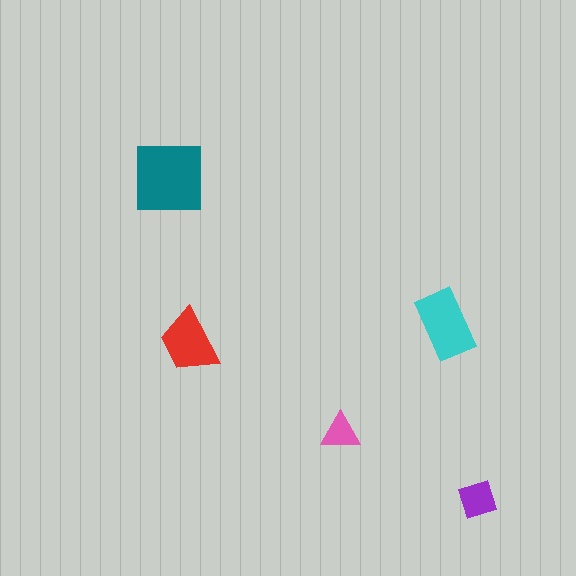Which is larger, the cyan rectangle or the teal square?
The teal square.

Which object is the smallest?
The pink triangle.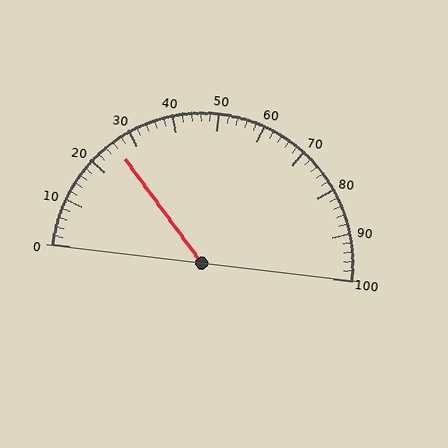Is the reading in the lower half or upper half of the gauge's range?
The reading is in the lower half of the range (0 to 100).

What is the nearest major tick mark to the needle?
The nearest major tick mark is 30.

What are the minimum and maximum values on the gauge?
The gauge ranges from 0 to 100.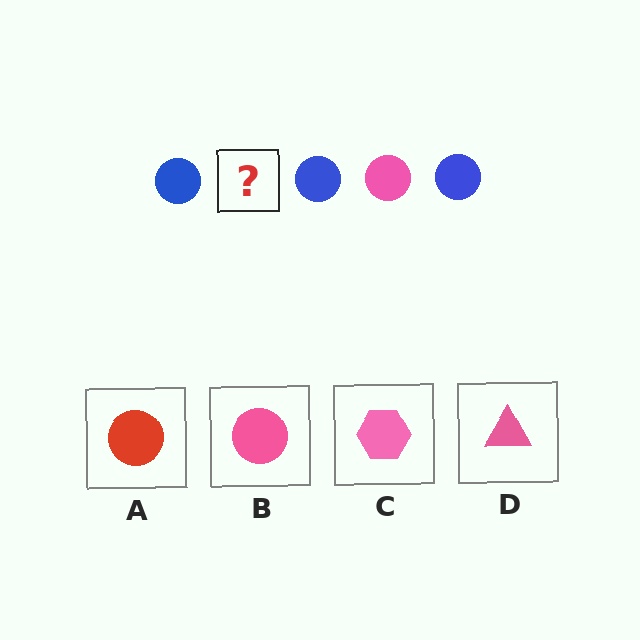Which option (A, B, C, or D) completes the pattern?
B.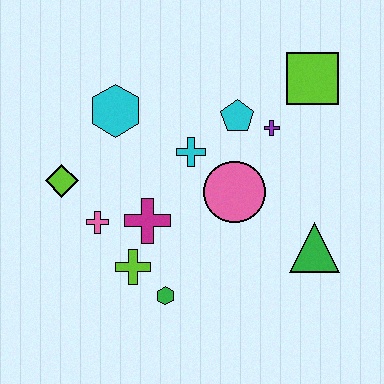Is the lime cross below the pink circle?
Yes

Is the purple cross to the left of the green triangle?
Yes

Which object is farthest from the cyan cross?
The green triangle is farthest from the cyan cross.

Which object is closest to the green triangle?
The pink circle is closest to the green triangle.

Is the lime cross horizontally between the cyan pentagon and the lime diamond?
Yes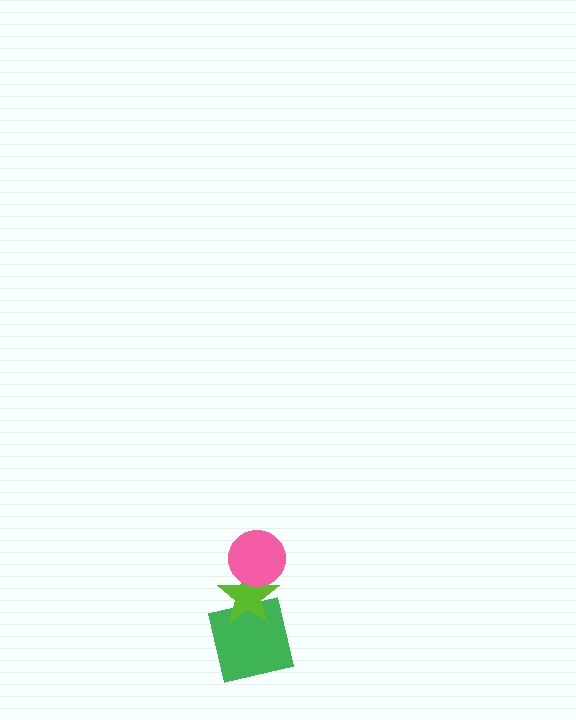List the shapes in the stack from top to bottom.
From top to bottom: the pink circle, the lime star, the green square.